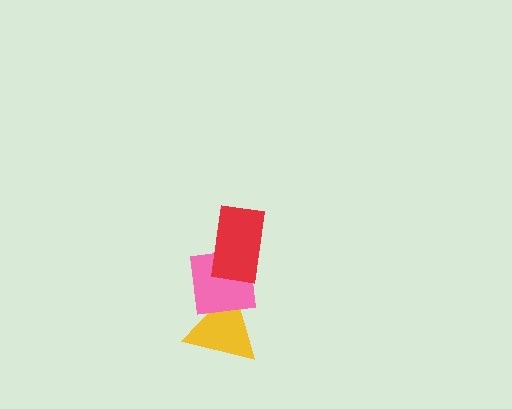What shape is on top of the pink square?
The red rectangle is on top of the pink square.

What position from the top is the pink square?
The pink square is 2nd from the top.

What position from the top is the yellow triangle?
The yellow triangle is 3rd from the top.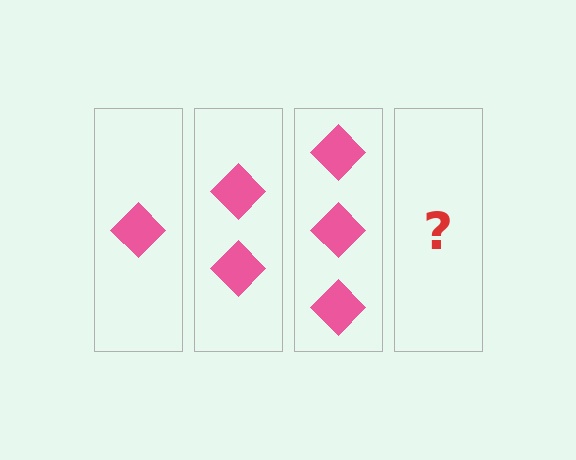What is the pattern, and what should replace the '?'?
The pattern is that each step adds one more diamond. The '?' should be 4 diamonds.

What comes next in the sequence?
The next element should be 4 diamonds.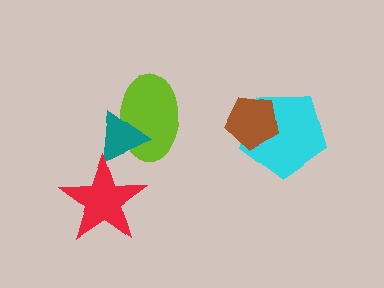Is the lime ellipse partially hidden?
Yes, it is partially covered by another shape.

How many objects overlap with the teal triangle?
2 objects overlap with the teal triangle.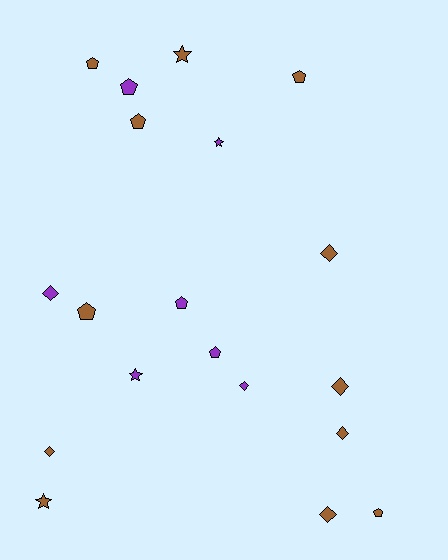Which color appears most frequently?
Brown, with 12 objects.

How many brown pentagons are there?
There are 5 brown pentagons.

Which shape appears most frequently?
Pentagon, with 8 objects.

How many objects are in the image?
There are 19 objects.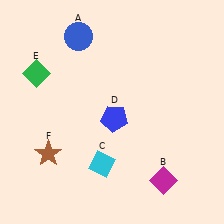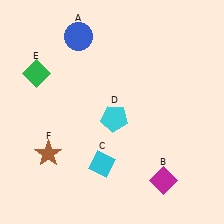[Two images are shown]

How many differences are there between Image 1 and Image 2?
There is 1 difference between the two images.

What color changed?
The pentagon (D) changed from blue in Image 1 to cyan in Image 2.